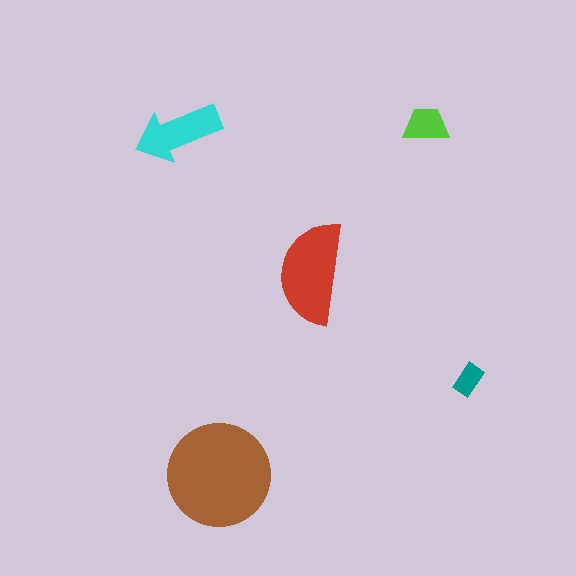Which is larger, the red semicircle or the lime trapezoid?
The red semicircle.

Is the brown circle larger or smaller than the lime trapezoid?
Larger.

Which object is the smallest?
The teal rectangle.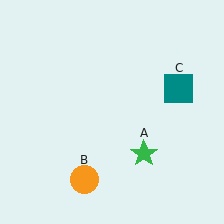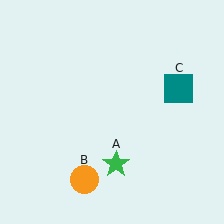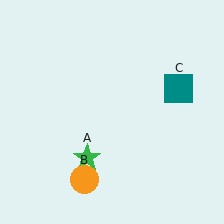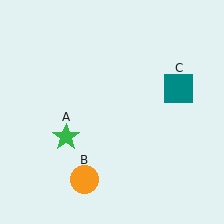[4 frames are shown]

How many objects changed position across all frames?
1 object changed position: green star (object A).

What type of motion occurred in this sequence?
The green star (object A) rotated clockwise around the center of the scene.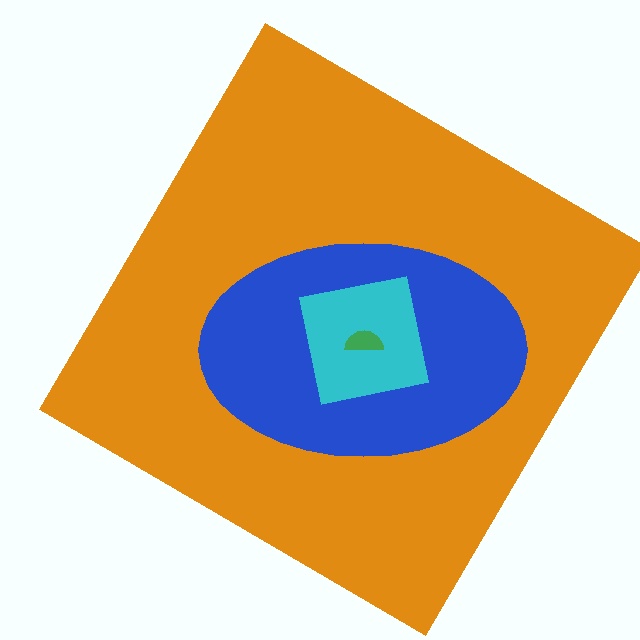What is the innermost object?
The green semicircle.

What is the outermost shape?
The orange diamond.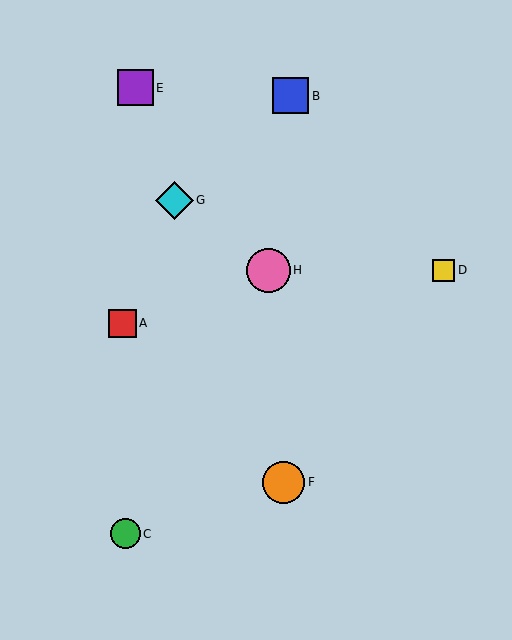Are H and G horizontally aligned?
No, H is at y≈270 and G is at y≈200.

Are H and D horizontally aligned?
Yes, both are at y≈270.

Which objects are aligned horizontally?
Objects D, H are aligned horizontally.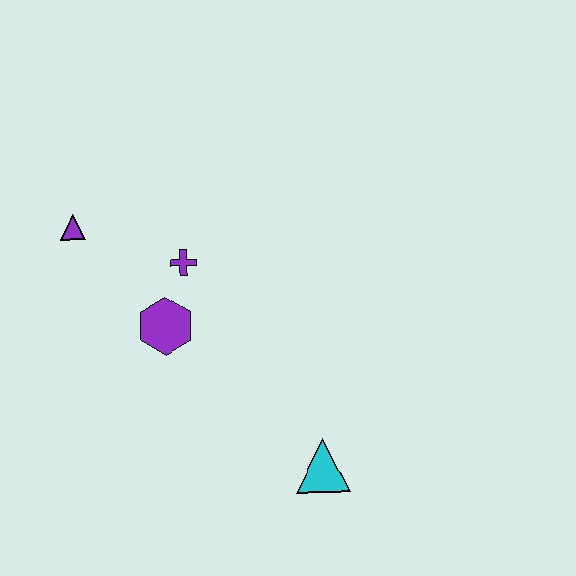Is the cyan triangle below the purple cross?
Yes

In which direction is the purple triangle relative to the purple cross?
The purple triangle is to the left of the purple cross.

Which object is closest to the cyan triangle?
The purple hexagon is closest to the cyan triangle.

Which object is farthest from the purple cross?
The cyan triangle is farthest from the purple cross.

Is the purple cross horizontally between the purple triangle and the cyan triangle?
Yes